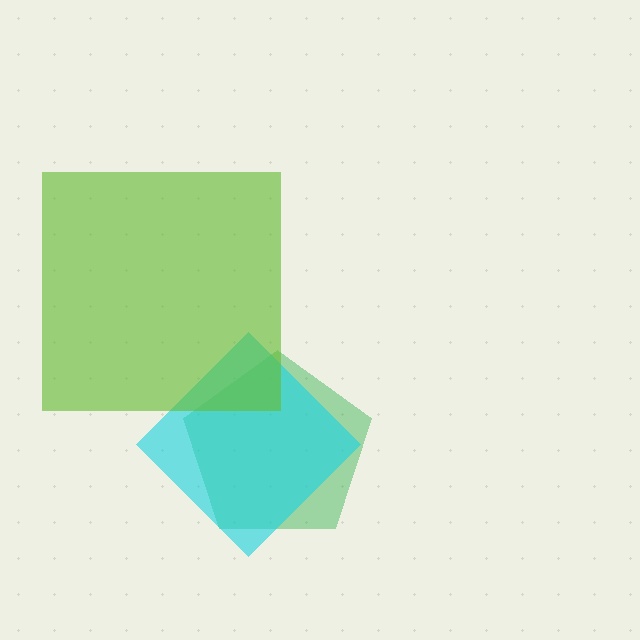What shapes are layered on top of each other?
The layered shapes are: a green pentagon, a cyan diamond, a lime square.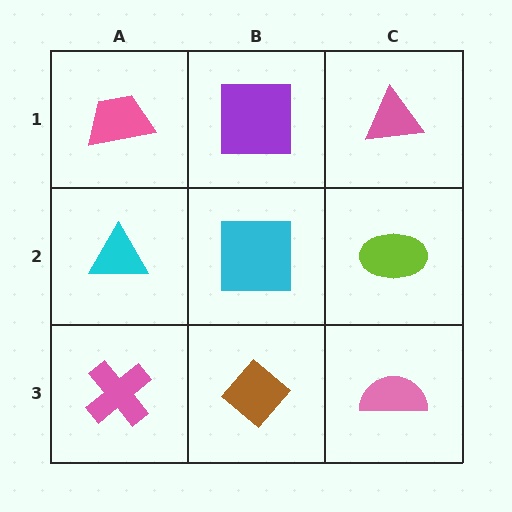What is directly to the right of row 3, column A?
A brown diamond.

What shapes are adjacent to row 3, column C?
A lime ellipse (row 2, column C), a brown diamond (row 3, column B).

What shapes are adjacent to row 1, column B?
A cyan square (row 2, column B), a pink trapezoid (row 1, column A), a pink triangle (row 1, column C).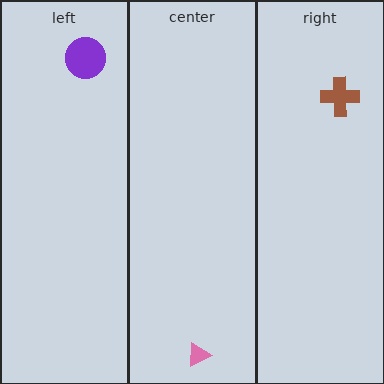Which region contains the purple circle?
The left region.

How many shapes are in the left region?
1.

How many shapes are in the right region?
1.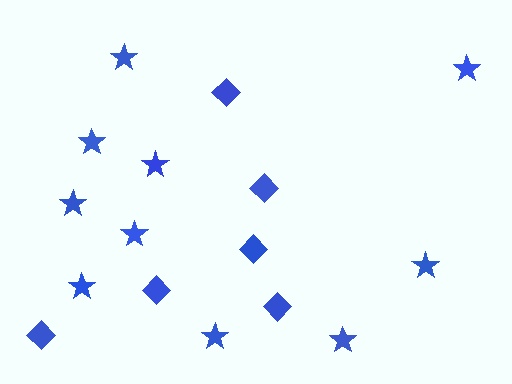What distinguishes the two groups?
There are 2 groups: one group of stars (10) and one group of diamonds (6).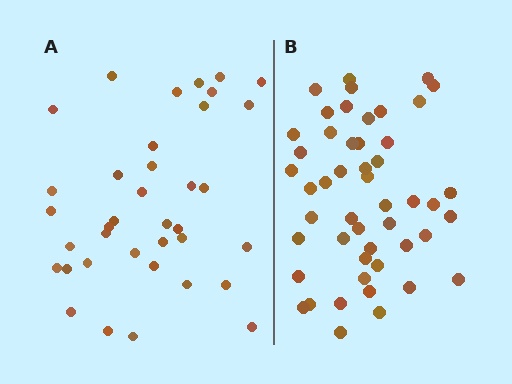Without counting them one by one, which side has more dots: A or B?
Region B (the right region) has more dots.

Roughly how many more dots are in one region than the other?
Region B has roughly 12 or so more dots than region A.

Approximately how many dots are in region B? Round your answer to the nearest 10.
About 50 dots. (The exact count is 49, which rounds to 50.)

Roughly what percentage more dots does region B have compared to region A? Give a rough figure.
About 30% more.